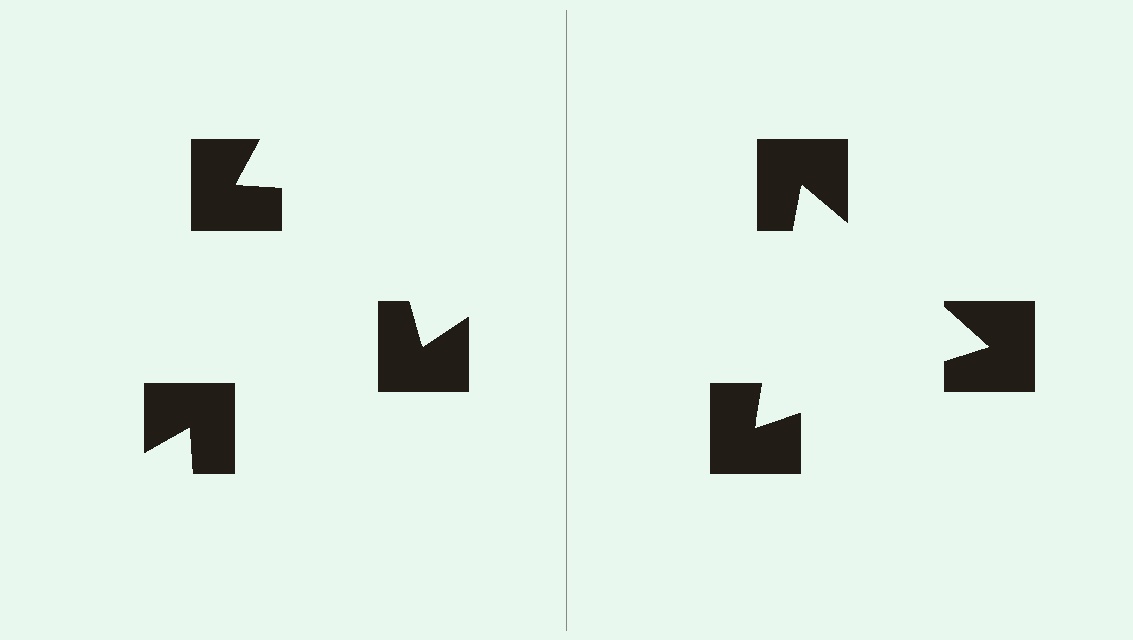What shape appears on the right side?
An illusory triangle.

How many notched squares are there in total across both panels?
6 — 3 on each side.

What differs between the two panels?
The notched squares are positioned identically on both sides; only the wedge orientations differ. On the right they align to a triangle; on the left they are misaligned.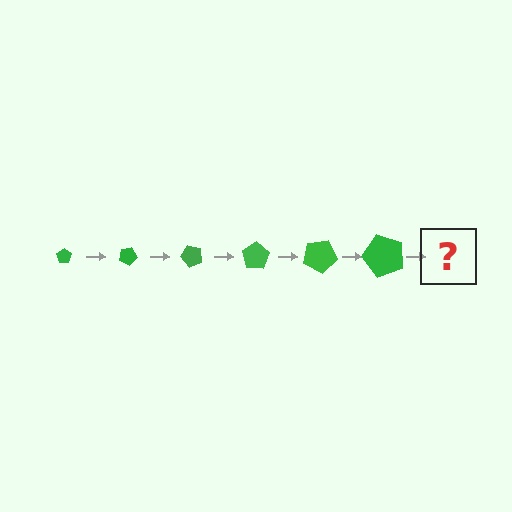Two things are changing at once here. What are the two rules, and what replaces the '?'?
The two rules are that the pentagon grows larger each step and it rotates 25 degrees each step. The '?' should be a pentagon, larger than the previous one and rotated 150 degrees from the start.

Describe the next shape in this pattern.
It should be a pentagon, larger than the previous one and rotated 150 degrees from the start.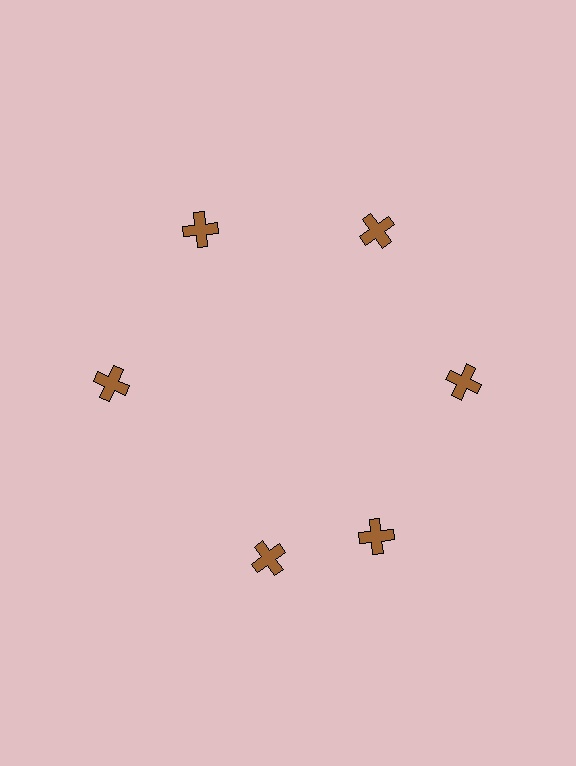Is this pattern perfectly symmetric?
No. The 6 brown crosses are arranged in a ring, but one element near the 7 o'clock position is rotated out of alignment along the ring, breaking the 6-fold rotational symmetry.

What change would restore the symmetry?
The symmetry would be restored by rotating it back into even spacing with its neighbors so that all 6 crosses sit at equal angles and equal distance from the center.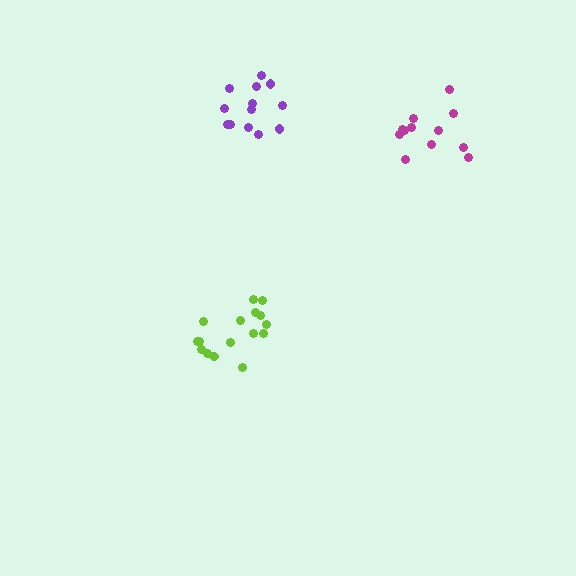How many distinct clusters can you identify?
There are 3 distinct clusters.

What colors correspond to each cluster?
The clusters are colored: magenta, lime, purple.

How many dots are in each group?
Group 1: 12 dots, Group 2: 16 dots, Group 3: 13 dots (41 total).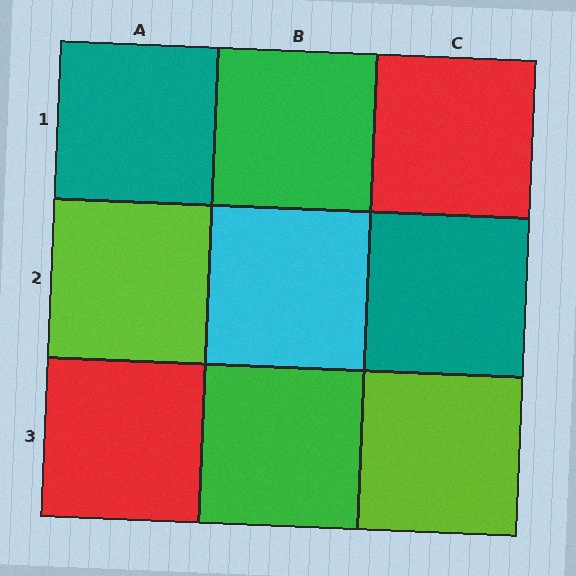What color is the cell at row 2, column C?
Teal.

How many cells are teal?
2 cells are teal.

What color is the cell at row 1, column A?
Teal.